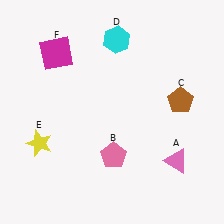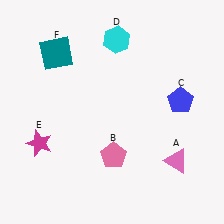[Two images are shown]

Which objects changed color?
C changed from brown to blue. E changed from yellow to magenta. F changed from magenta to teal.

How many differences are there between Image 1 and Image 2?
There are 3 differences between the two images.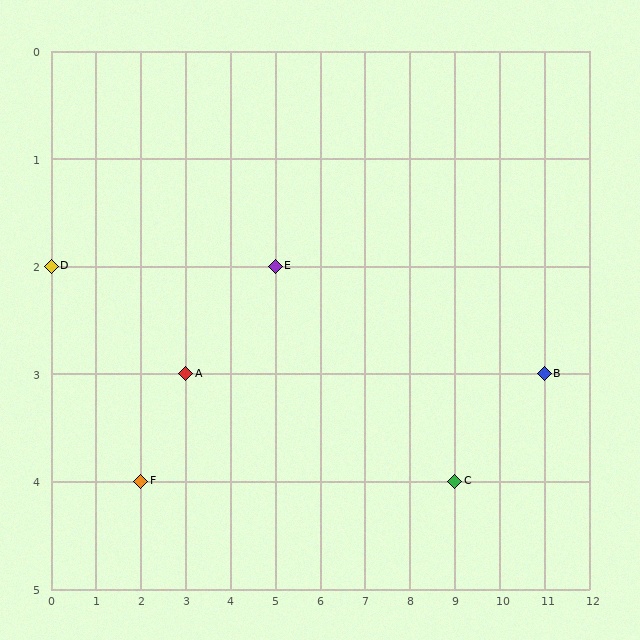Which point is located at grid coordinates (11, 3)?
Point B is at (11, 3).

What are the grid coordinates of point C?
Point C is at grid coordinates (9, 4).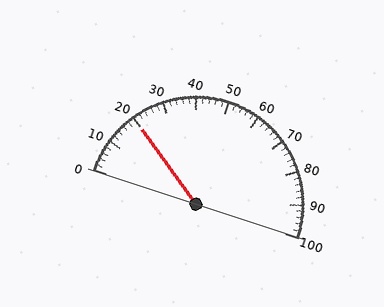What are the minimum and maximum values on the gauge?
The gauge ranges from 0 to 100.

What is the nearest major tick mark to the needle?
The nearest major tick mark is 20.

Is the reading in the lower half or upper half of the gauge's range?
The reading is in the lower half of the range (0 to 100).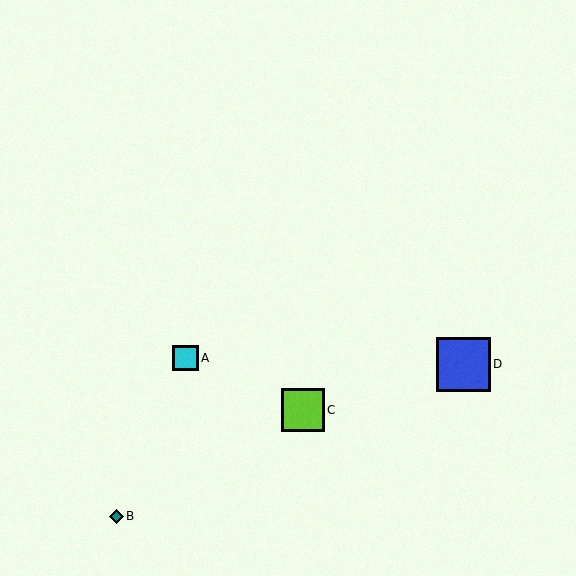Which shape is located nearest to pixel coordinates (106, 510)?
The teal diamond (labeled B) at (117, 516) is nearest to that location.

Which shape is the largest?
The blue square (labeled D) is the largest.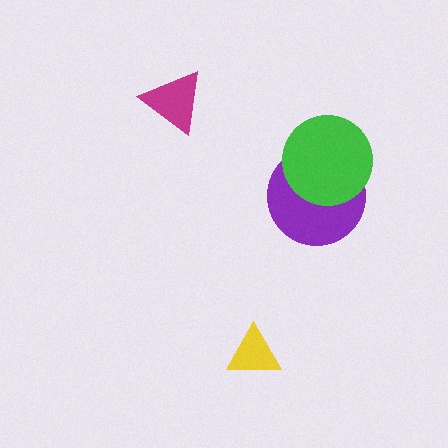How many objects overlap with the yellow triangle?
0 objects overlap with the yellow triangle.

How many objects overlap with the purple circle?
1 object overlaps with the purple circle.